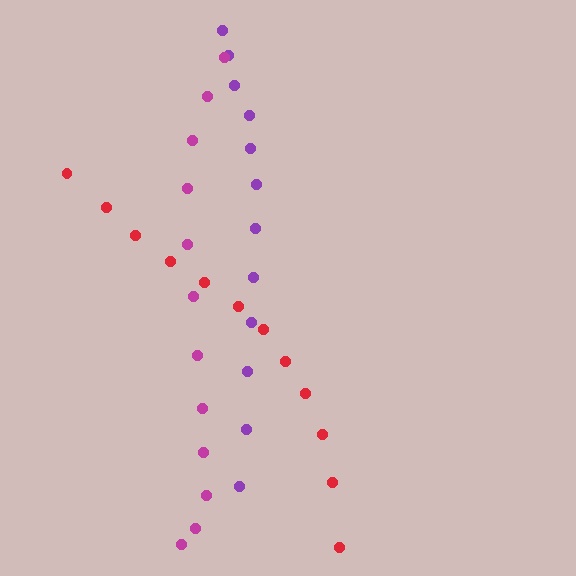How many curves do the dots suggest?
There are 3 distinct paths.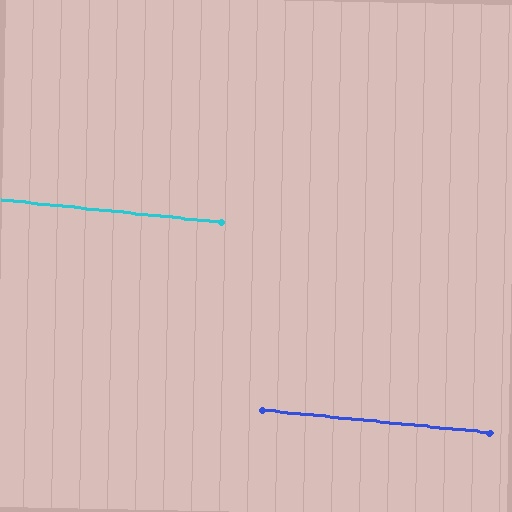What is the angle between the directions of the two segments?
Approximately 0 degrees.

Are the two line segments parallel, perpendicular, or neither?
Parallel — their directions differ by only 0.4°.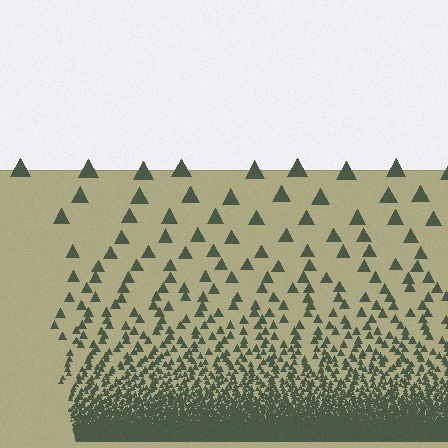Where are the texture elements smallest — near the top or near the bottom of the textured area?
Near the bottom.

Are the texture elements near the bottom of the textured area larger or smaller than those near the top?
Smaller. The gradient is inverted — elements near the bottom are smaller and denser.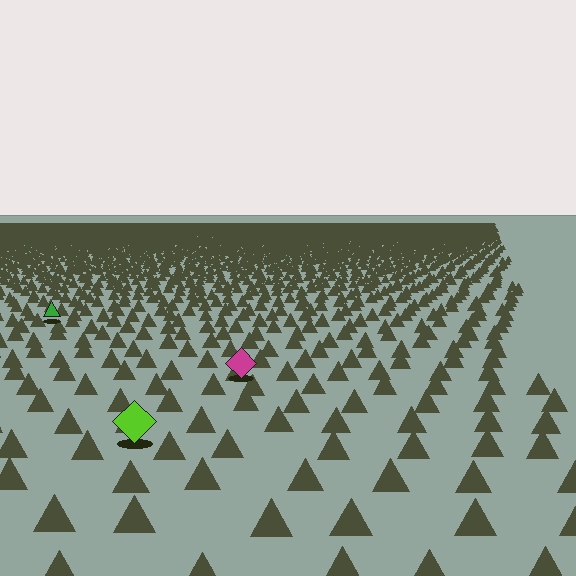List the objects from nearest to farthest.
From nearest to farthest: the lime diamond, the magenta diamond, the green triangle.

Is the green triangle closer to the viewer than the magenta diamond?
No. The magenta diamond is closer — you can tell from the texture gradient: the ground texture is coarser near it.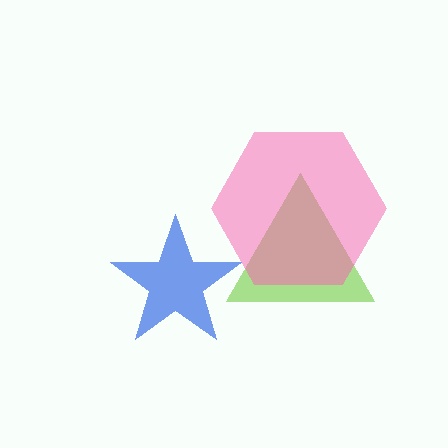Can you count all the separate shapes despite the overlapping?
Yes, there are 3 separate shapes.